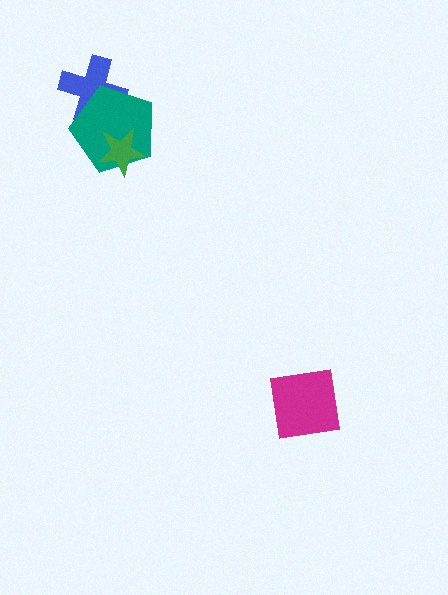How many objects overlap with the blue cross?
1 object overlaps with the blue cross.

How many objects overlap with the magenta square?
0 objects overlap with the magenta square.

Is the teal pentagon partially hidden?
Yes, it is partially covered by another shape.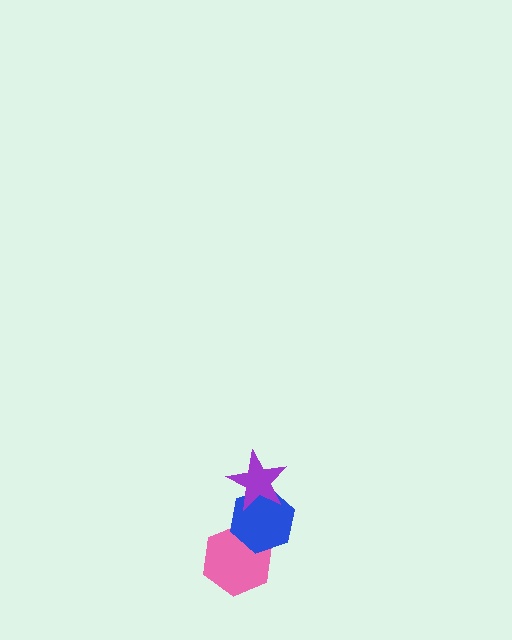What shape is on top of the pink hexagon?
The blue hexagon is on top of the pink hexagon.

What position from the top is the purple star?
The purple star is 1st from the top.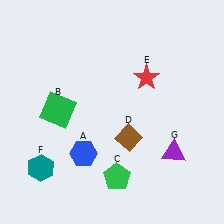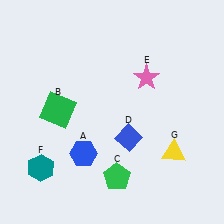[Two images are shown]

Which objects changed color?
D changed from brown to blue. E changed from red to pink. G changed from purple to yellow.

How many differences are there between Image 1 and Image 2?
There are 3 differences between the two images.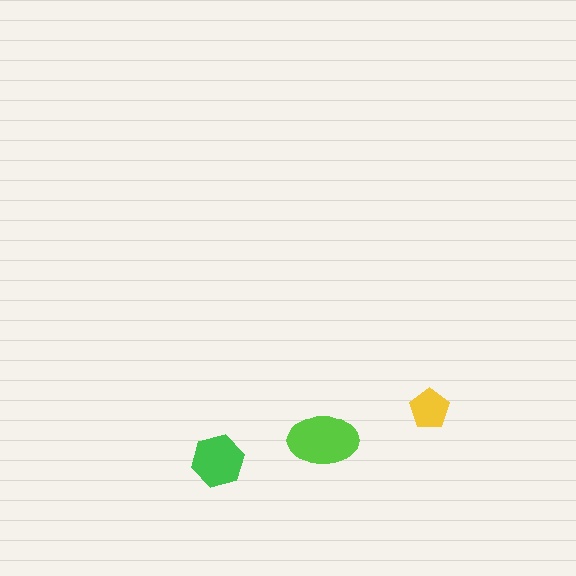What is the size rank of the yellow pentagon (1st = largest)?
3rd.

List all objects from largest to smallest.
The lime ellipse, the green hexagon, the yellow pentagon.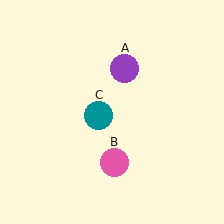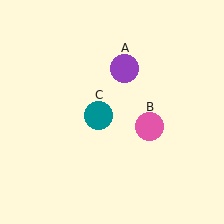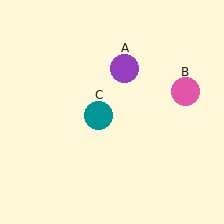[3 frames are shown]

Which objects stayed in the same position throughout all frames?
Purple circle (object A) and teal circle (object C) remained stationary.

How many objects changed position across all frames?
1 object changed position: pink circle (object B).